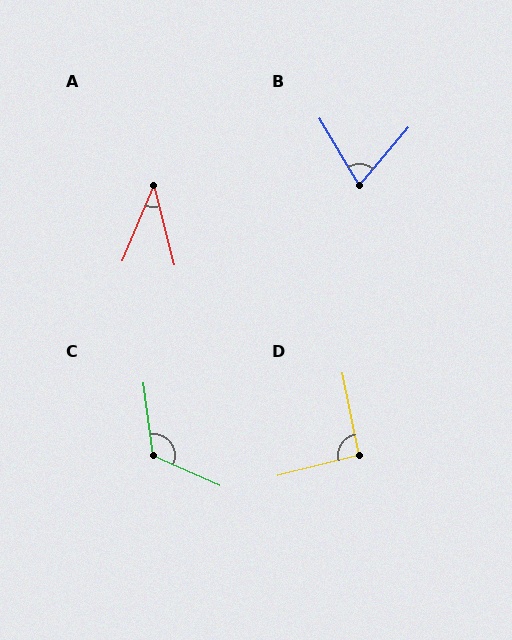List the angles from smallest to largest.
A (37°), B (71°), D (93°), C (121°).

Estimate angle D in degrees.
Approximately 93 degrees.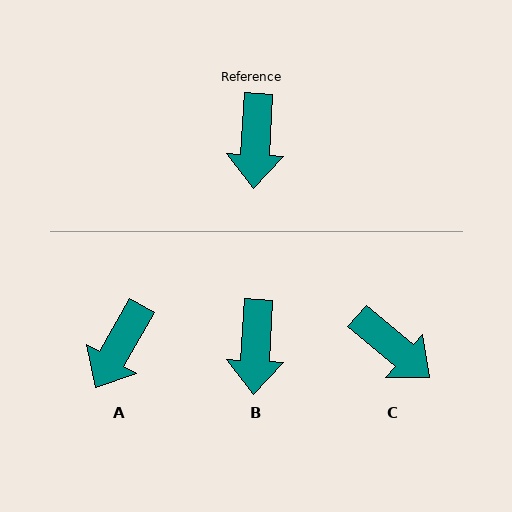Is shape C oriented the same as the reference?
No, it is off by about 53 degrees.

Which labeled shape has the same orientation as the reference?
B.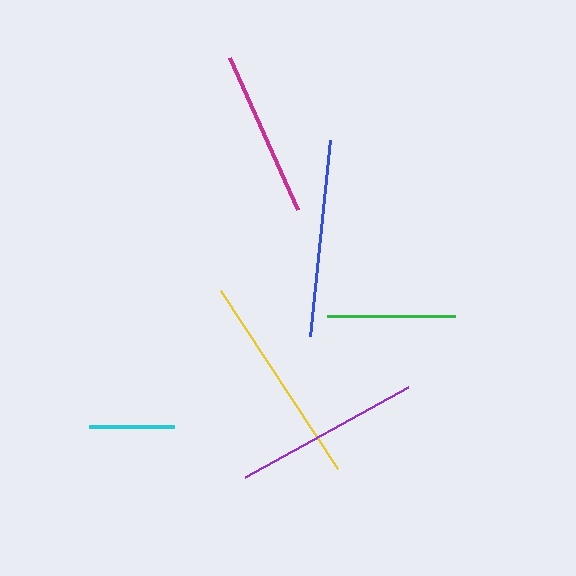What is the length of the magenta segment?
The magenta segment is approximately 166 pixels long.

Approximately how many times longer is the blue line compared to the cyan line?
The blue line is approximately 2.3 times the length of the cyan line.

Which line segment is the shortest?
The cyan line is the shortest at approximately 85 pixels.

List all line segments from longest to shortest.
From longest to shortest: yellow, blue, purple, magenta, green, cyan.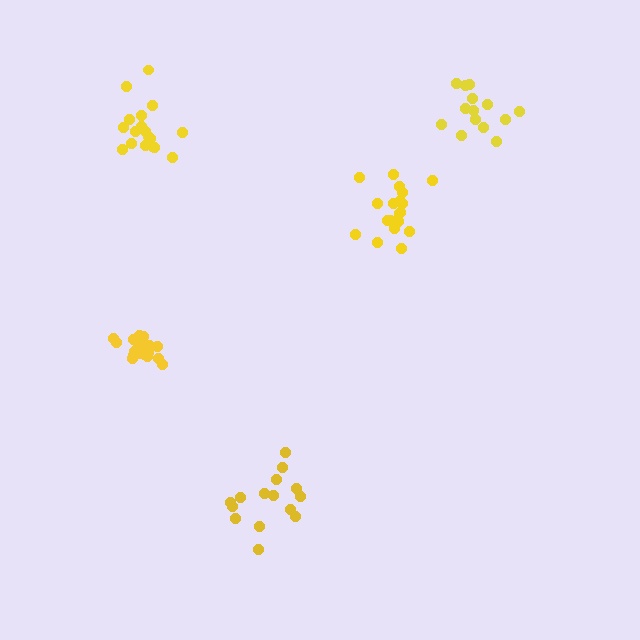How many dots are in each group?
Group 1: 14 dots, Group 2: 18 dots, Group 3: 19 dots, Group 4: 20 dots, Group 5: 15 dots (86 total).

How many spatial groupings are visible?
There are 5 spatial groupings.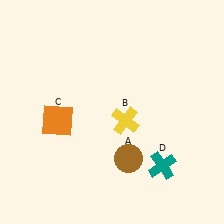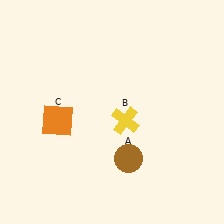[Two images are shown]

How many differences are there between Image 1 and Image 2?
There is 1 difference between the two images.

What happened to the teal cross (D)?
The teal cross (D) was removed in Image 2. It was in the bottom-right area of Image 1.